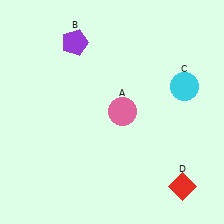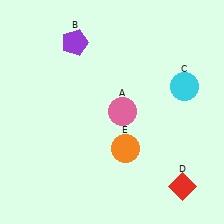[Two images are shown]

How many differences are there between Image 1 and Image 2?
There is 1 difference between the two images.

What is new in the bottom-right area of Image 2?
An orange circle (E) was added in the bottom-right area of Image 2.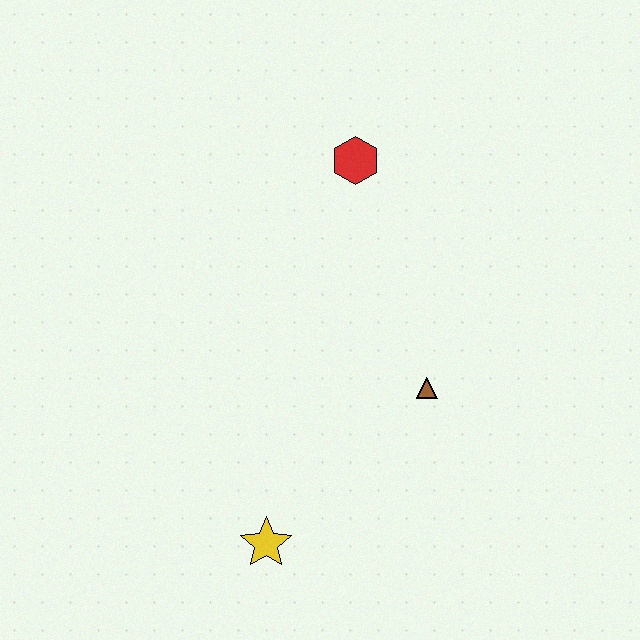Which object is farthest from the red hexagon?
The yellow star is farthest from the red hexagon.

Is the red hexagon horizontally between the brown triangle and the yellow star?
Yes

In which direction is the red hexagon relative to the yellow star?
The red hexagon is above the yellow star.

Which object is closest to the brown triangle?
The yellow star is closest to the brown triangle.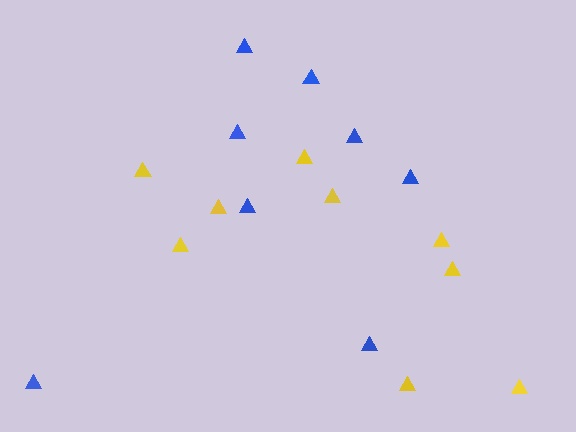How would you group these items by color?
There are 2 groups: one group of yellow triangles (9) and one group of blue triangles (8).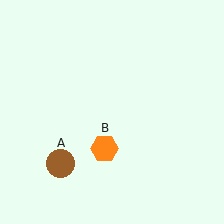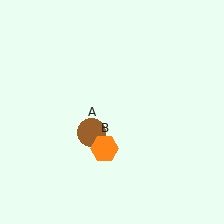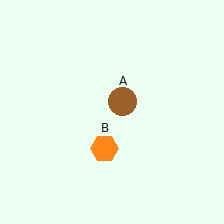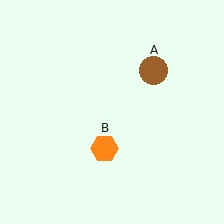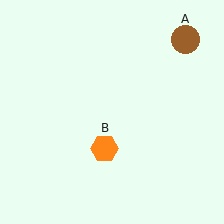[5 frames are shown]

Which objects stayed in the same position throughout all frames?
Orange hexagon (object B) remained stationary.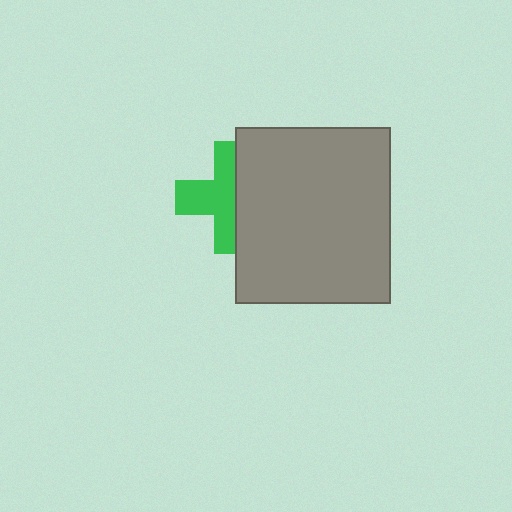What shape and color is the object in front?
The object in front is a gray rectangle.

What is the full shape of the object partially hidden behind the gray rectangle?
The partially hidden object is a green cross.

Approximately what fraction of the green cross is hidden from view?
Roughly 43% of the green cross is hidden behind the gray rectangle.